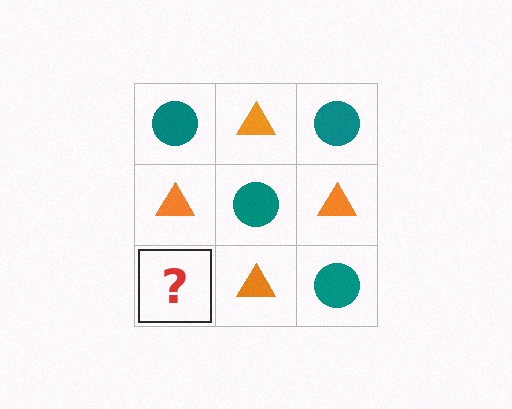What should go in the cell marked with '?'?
The missing cell should contain a teal circle.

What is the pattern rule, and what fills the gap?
The rule is that it alternates teal circle and orange triangle in a checkerboard pattern. The gap should be filled with a teal circle.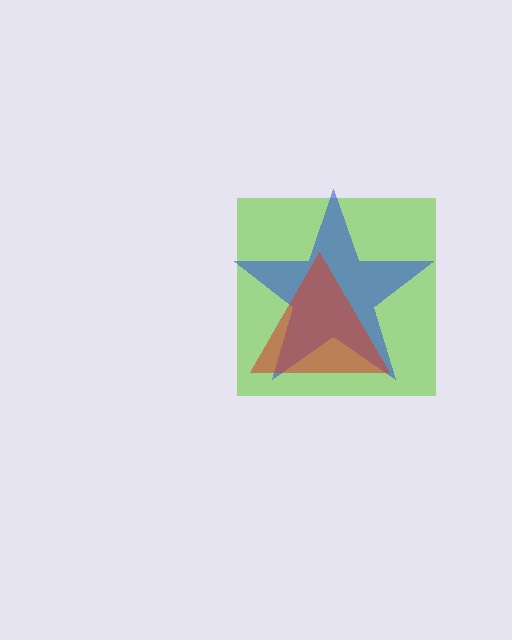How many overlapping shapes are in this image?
There are 3 overlapping shapes in the image.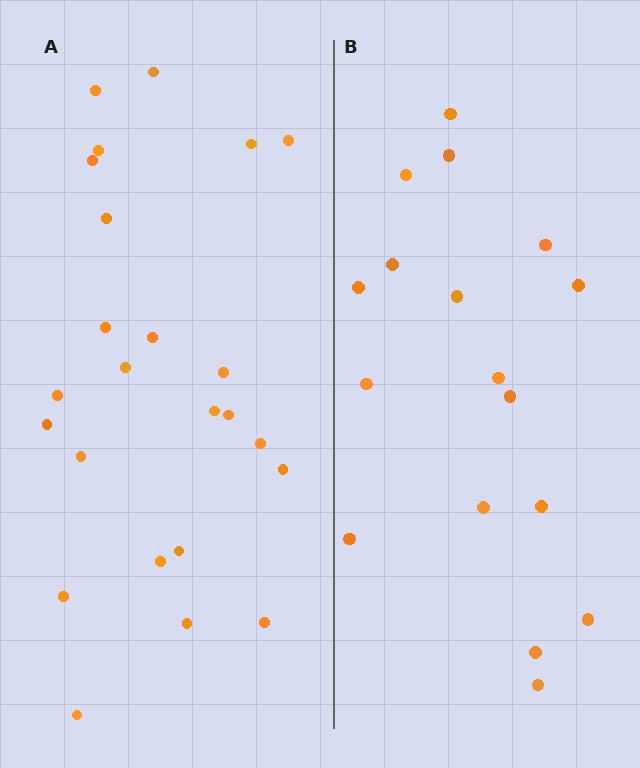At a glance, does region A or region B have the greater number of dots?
Region A (the left region) has more dots.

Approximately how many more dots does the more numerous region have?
Region A has roughly 8 or so more dots than region B.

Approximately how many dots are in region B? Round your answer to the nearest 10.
About 20 dots. (The exact count is 17, which rounds to 20.)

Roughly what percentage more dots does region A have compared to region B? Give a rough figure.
About 40% more.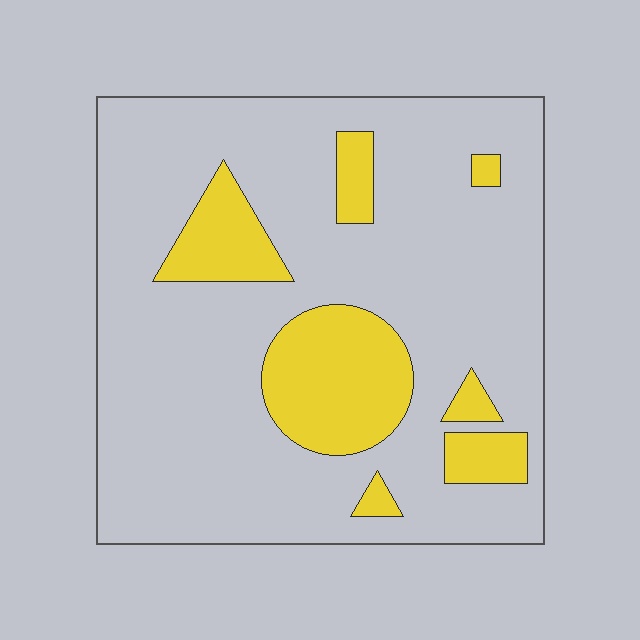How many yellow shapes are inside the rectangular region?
7.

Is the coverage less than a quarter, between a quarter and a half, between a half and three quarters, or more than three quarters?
Less than a quarter.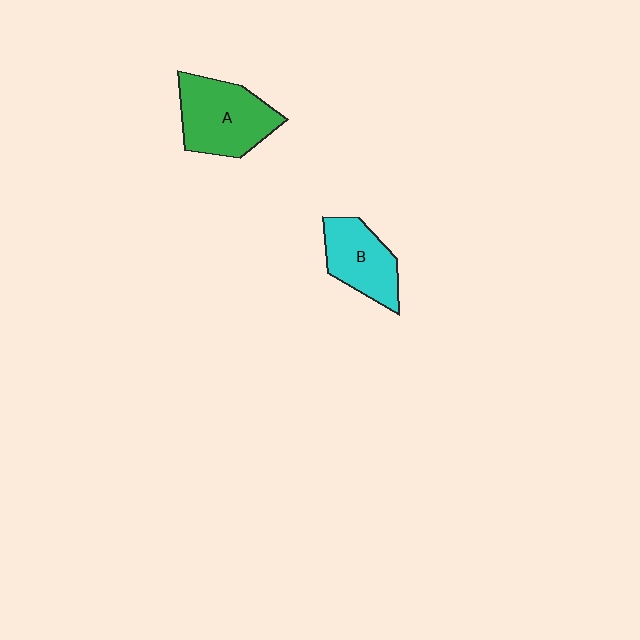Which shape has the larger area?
Shape A (green).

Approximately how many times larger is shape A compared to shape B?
Approximately 1.3 times.